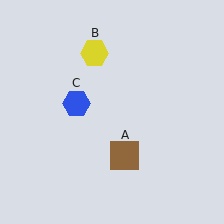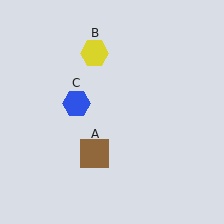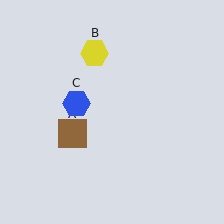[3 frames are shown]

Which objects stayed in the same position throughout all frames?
Yellow hexagon (object B) and blue hexagon (object C) remained stationary.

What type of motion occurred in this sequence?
The brown square (object A) rotated clockwise around the center of the scene.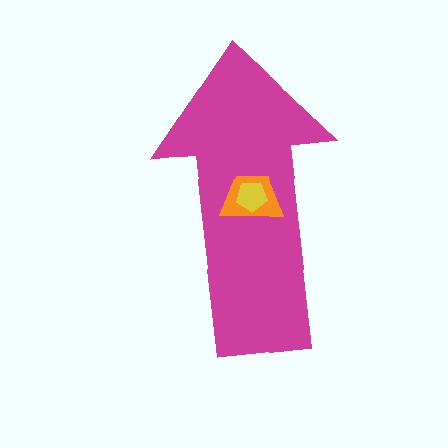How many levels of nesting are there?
3.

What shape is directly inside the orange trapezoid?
The yellow pentagon.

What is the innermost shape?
The yellow pentagon.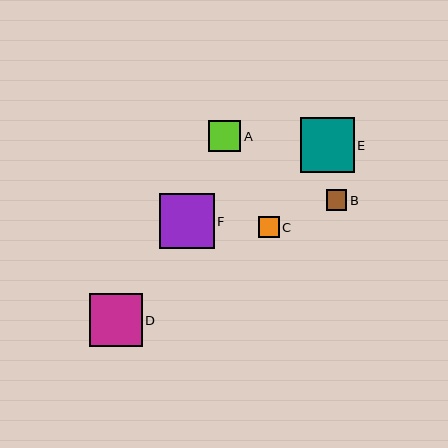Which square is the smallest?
Square C is the smallest with a size of approximately 21 pixels.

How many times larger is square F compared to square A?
Square F is approximately 1.7 times the size of square A.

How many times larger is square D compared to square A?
Square D is approximately 1.7 times the size of square A.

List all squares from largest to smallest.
From largest to smallest: F, E, D, A, B, C.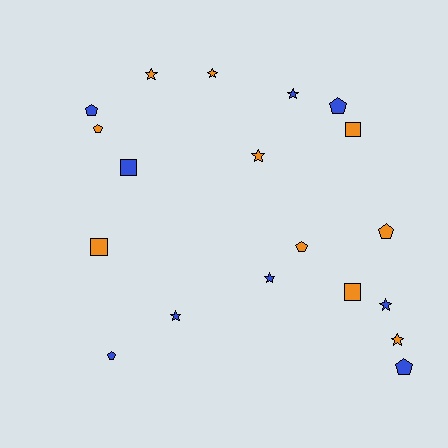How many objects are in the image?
There are 19 objects.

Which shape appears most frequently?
Star, with 8 objects.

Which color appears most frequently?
Orange, with 10 objects.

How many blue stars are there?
There are 4 blue stars.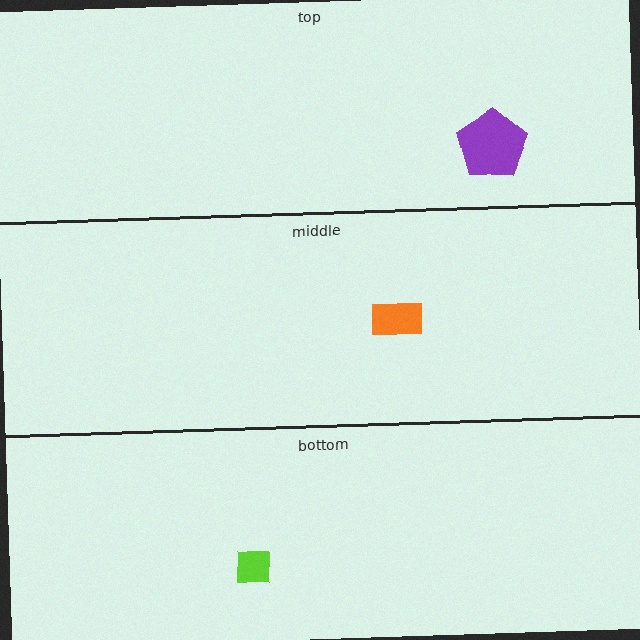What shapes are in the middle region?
The orange rectangle.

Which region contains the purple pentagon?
The top region.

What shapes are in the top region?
The purple pentagon.